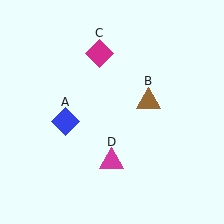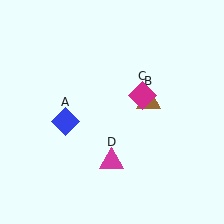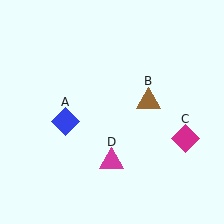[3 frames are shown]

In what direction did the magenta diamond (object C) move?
The magenta diamond (object C) moved down and to the right.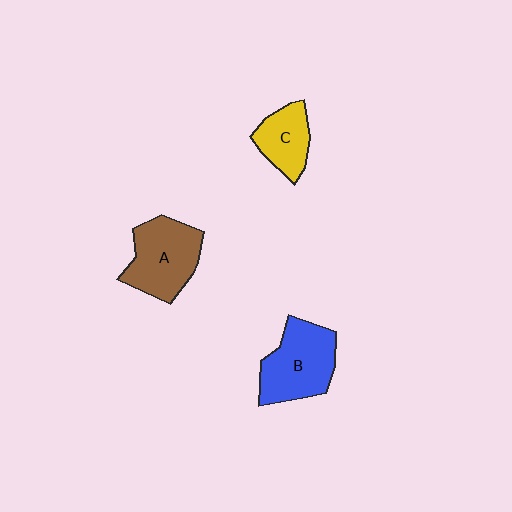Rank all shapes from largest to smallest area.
From largest to smallest: B (blue), A (brown), C (yellow).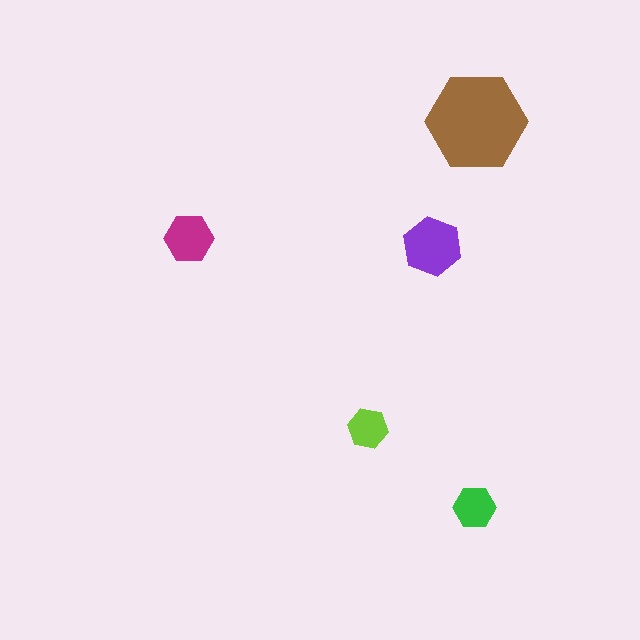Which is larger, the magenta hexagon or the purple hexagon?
The purple one.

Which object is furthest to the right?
The brown hexagon is rightmost.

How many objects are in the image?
There are 5 objects in the image.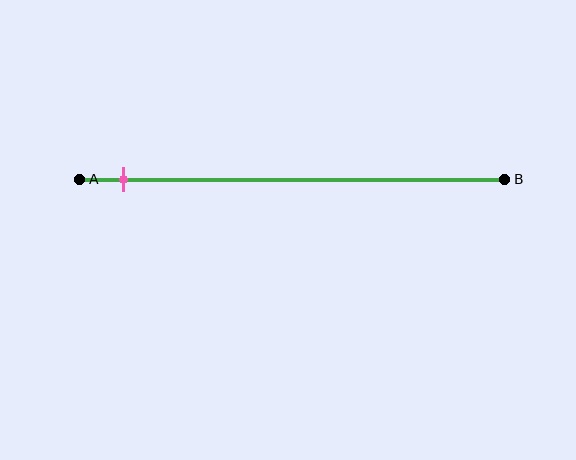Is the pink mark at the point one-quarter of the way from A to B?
No, the mark is at about 10% from A, not at the 25% one-quarter point.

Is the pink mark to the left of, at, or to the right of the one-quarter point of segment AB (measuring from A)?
The pink mark is to the left of the one-quarter point of segment AB.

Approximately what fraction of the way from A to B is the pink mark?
The pink mark is approximately 10% of the way from A to B.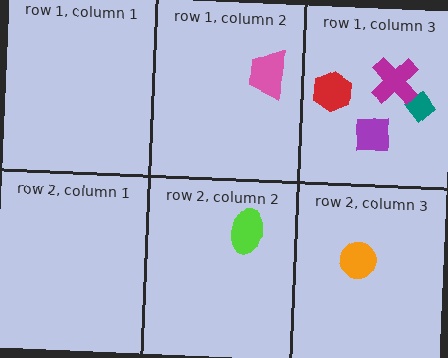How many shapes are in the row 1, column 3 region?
4.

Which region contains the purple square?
The row 1, column 3 region.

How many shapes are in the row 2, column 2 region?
1.